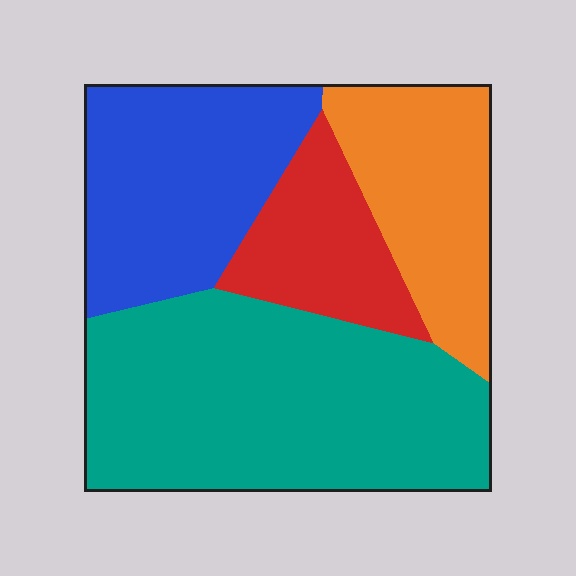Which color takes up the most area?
Teal, at roughly 40%.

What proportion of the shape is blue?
Blue covers roughly 25% of the shape.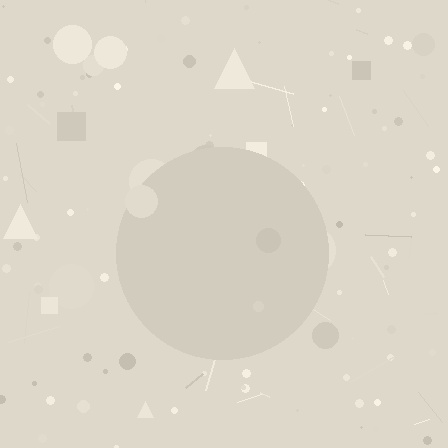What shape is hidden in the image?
A circle is hidden in the image.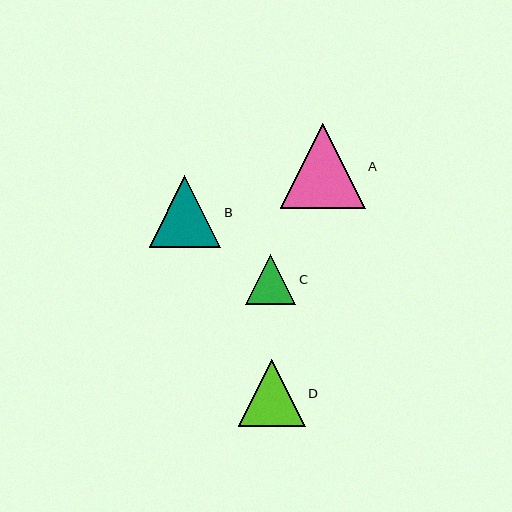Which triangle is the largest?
Triangle A is the largest with a size of approximately 85 pixels.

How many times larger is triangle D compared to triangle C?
Triangle D is approximately 1.3 times the size of triangle C.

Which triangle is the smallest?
Triangle C is the smallest with a size of approximately 51 pixels.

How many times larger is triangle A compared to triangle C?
Triangle A is approximately 1.7 times the size of triangle C.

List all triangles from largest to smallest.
From largest to smallest: A, B, D, C.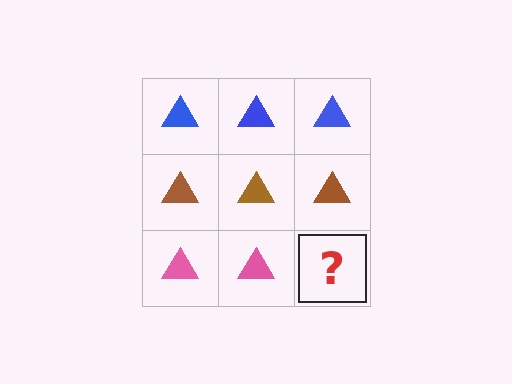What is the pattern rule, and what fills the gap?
The rule is that each row has a consistent color. The gap should be filled with a pink triangle.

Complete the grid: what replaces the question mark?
The question mark should be replaced with a pink triangle.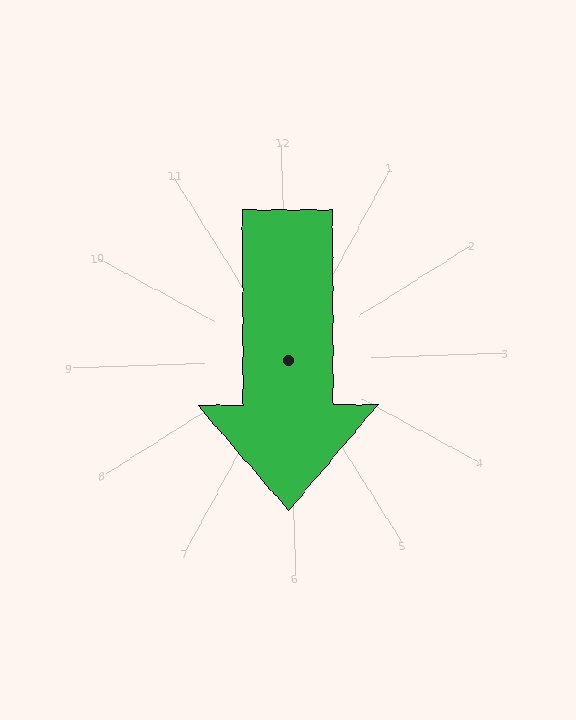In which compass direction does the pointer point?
South.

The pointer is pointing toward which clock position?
Roughly 6 o'clock.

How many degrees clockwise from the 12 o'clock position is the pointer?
Approximately 182 degrees.